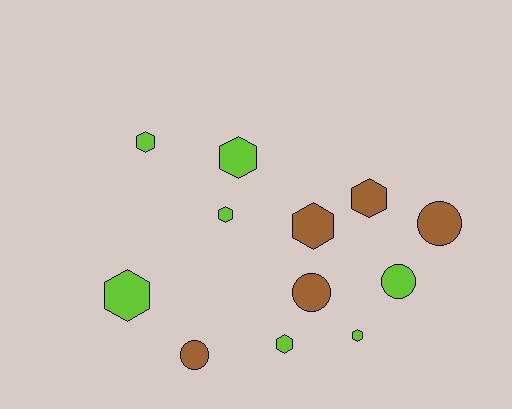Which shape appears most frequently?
Hexagon, with 8 objects.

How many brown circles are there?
There are 3 brown circles.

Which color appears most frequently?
Lime, with 7 objects.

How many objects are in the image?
There are 12 objects.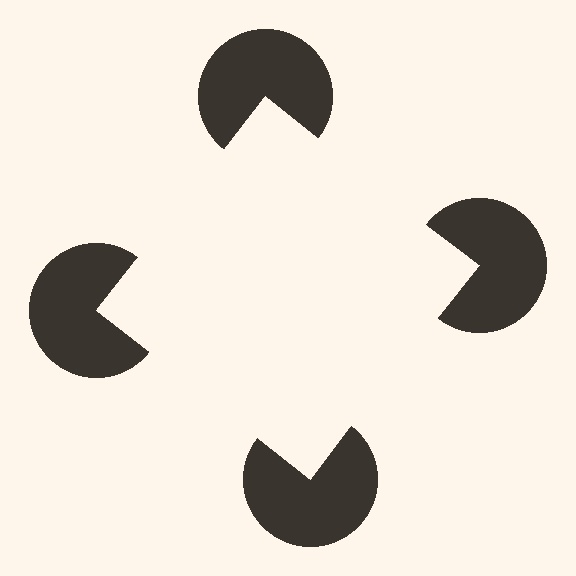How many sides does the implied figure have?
4 sides.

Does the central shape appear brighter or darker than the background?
It typically appears slightly brighter than the background, even though no actual brightness change is drawn.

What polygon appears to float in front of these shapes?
An illusory square — its edges are inferred from the aligned wedge cuts in the pac-man discs, not physically drawn.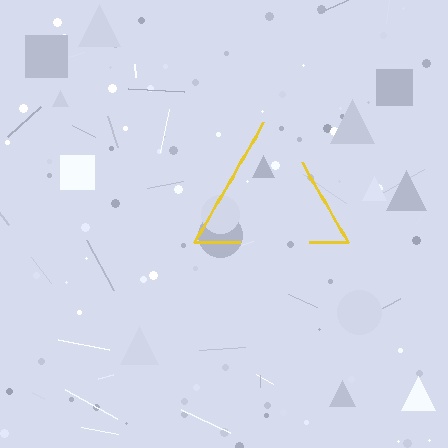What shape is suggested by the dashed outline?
The dashed outline suggests a triangle.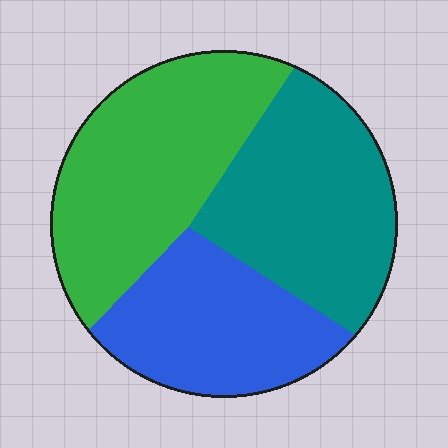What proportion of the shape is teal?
Teal takes up about one third (1/3) of the shape.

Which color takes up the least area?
Blue, at roughly 30%.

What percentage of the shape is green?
Green takes up between a third and a half of the shape.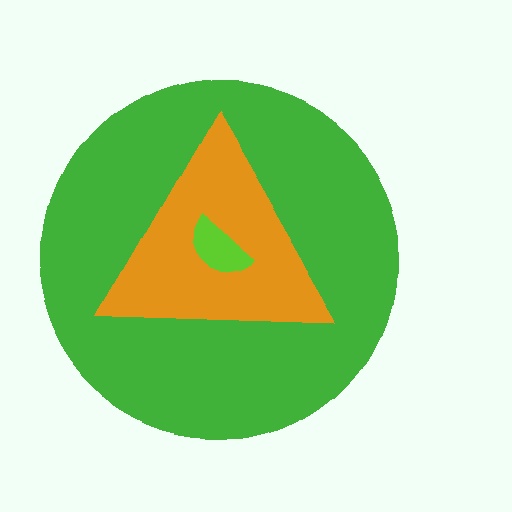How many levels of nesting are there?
3.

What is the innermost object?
The lime semicircle.